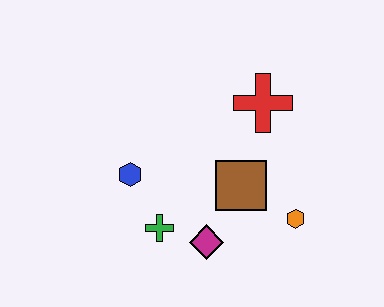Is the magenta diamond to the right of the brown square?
No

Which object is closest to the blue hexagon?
The green cross is closest to the blue hexagon.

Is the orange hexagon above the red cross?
No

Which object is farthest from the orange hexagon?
The blue hexagon is farthest from the orange hexagon.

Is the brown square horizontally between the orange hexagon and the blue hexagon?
Yes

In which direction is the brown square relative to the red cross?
The brown square is below the red cross.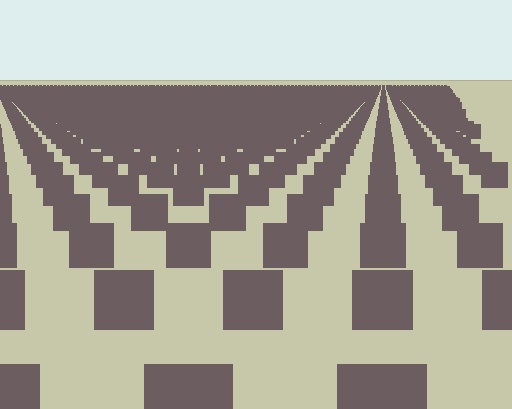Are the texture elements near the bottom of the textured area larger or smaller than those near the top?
Larger. Near the bottom, elements are closer to the viewer and appear at a bigger on-screen size.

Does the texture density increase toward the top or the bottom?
Density increases toward the top.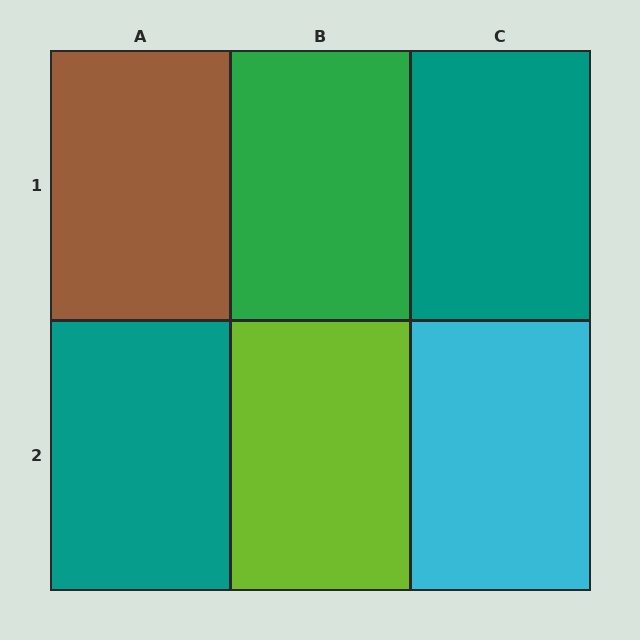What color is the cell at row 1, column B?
Green.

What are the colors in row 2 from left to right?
Teal, lime, cyan.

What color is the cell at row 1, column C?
Teal.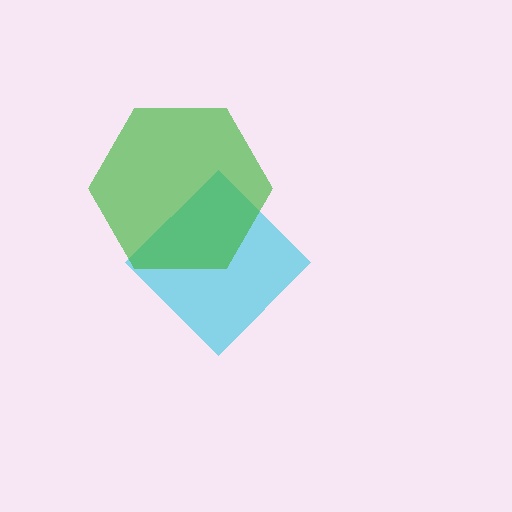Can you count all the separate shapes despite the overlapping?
Yes, there are 2 separate shapes.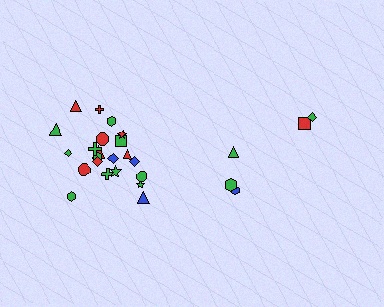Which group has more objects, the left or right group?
The left group.